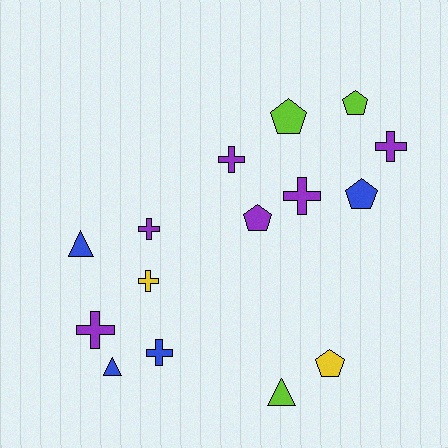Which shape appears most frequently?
Cross, with 7 objects.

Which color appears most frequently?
Purple, with 6 objects.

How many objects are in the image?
There are 15 objects.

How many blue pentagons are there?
There is 1 blue pentagon.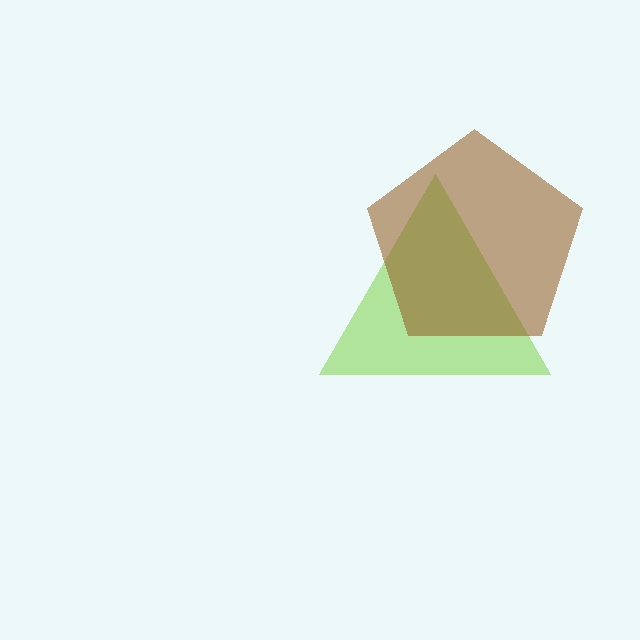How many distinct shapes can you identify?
There are 2 distinct shapes: a lime triangle, a brown pentagon.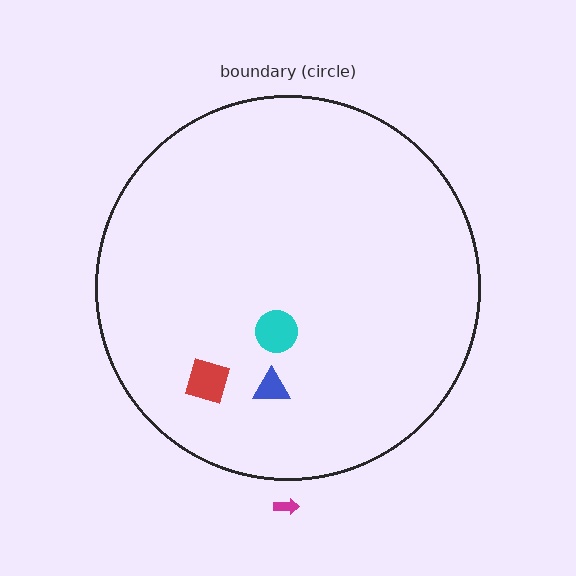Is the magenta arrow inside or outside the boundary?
Outside.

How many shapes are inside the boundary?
3 inside, 1 outside.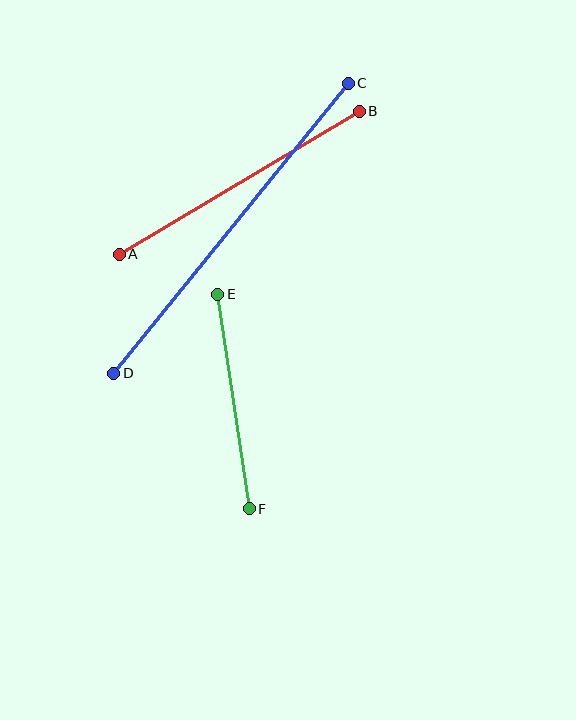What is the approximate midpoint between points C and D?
The midpoint is at approximately (231, 228) pixels.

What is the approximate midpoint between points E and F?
The midpoint is at approximately (234, 402) pixels.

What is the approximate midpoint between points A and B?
The midpoint is at approximately (239, 183) pixels.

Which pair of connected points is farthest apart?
Points C and D are farthest apart.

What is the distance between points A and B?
The distance is approximately 279 pixels.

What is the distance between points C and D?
The distance is approximately 373 pixels.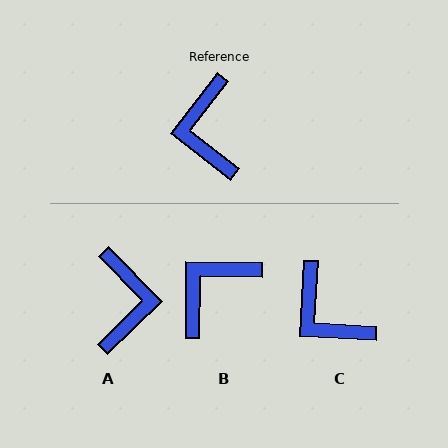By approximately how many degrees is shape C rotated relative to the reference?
Approximately 35 degrees counter-clockwise.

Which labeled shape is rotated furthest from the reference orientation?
A, about 172 degrees away.